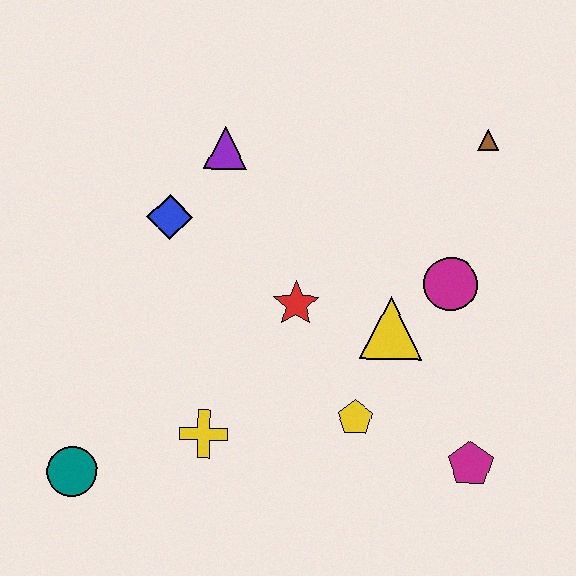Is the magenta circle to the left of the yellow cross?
No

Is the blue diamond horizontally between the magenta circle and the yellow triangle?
No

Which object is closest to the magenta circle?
The yellow triangle is closest to the magenta circle.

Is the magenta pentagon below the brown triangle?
Yes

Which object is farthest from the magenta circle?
The teal circle is farthest from the magenta circle.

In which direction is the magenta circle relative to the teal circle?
The magenta circle is to the right of the teal circle.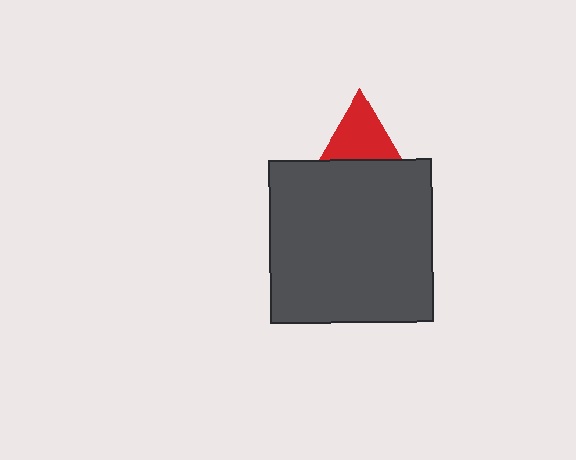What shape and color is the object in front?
The object in front is a dark gray square.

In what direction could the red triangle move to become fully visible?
The red triangle could move up. That would shift it out from behind the dark gray square entirely.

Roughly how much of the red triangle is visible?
Most of it is visible (roughly 70%).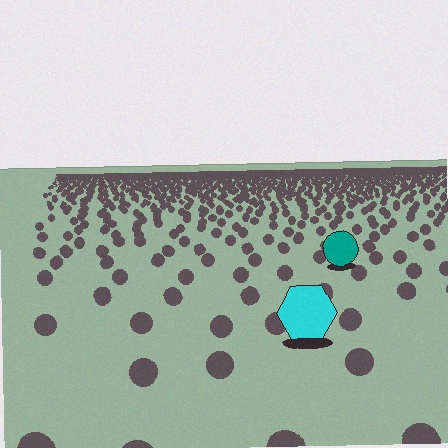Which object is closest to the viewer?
The cyan hexagon is closest. The texture marks near it are larger and more spread out.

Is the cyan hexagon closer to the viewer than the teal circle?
Yes. The cyan hexagon is closer — you can tell from the texture gradient: the ground texture is coarser near it.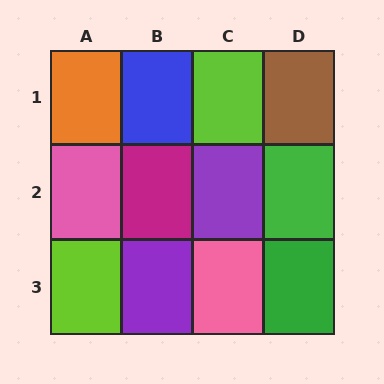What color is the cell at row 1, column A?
Orange.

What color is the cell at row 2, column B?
Magenta.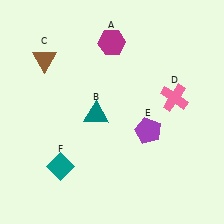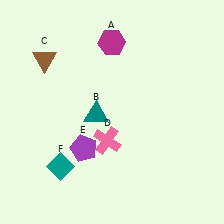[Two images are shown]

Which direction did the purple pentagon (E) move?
The purple pentagon (E) moved left.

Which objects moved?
The objects that moved are: the pink cross (D), the purple pentagon (E).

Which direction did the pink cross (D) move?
The pink cross (D) moved left.